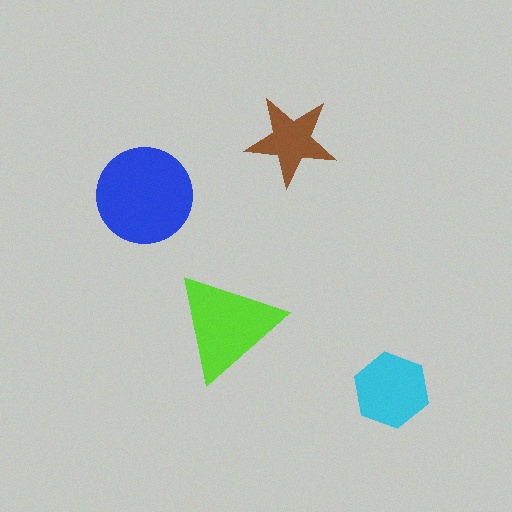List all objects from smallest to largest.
The brown star, the cyan hexagon, the lime triangle, the blue circle.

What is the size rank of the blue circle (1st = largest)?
1st.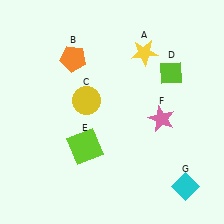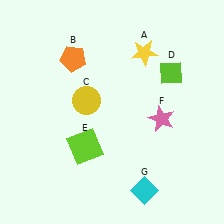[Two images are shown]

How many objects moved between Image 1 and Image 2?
1 object moved between the two images.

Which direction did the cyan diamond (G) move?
The cyan diamond (G) moved left.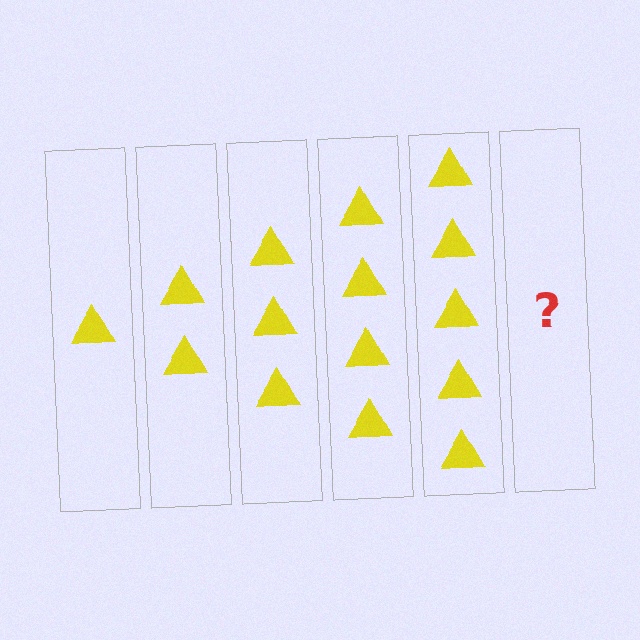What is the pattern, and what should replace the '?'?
The pattern is that each step adds one more triangle. The '?' should be 6 triangles.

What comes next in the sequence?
The next element should be 6 triangles.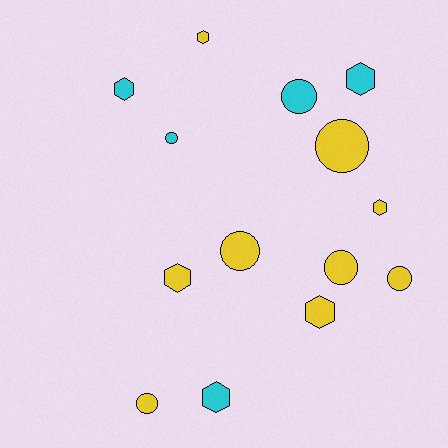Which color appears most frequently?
Yellow, with 9 objects.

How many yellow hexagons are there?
There are 4 yellow hexagons.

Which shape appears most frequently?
Circle, with 7 objects.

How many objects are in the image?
There are 14 objects.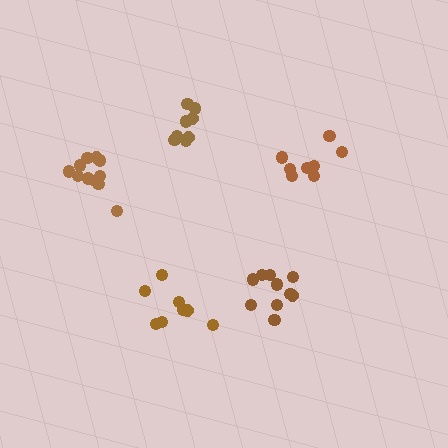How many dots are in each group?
Group 1: 8 dots, Group 2: 11 dots, Group 3: 10 dots, Group 4: 8 dots, Group 5: 8 dots (45 total).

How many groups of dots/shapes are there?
There are 5 groups.